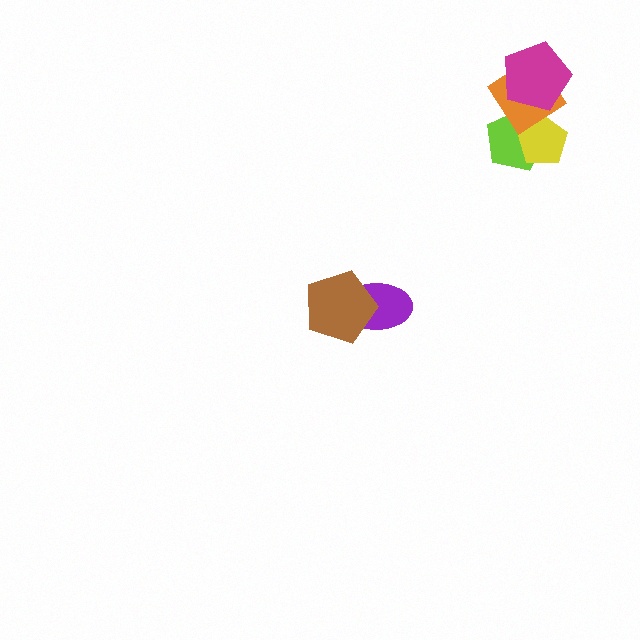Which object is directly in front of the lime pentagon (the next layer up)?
The yellow pentagon is directly in front of the lime pentagon.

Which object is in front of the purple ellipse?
The brown pentagon is in front of the purple ellipse.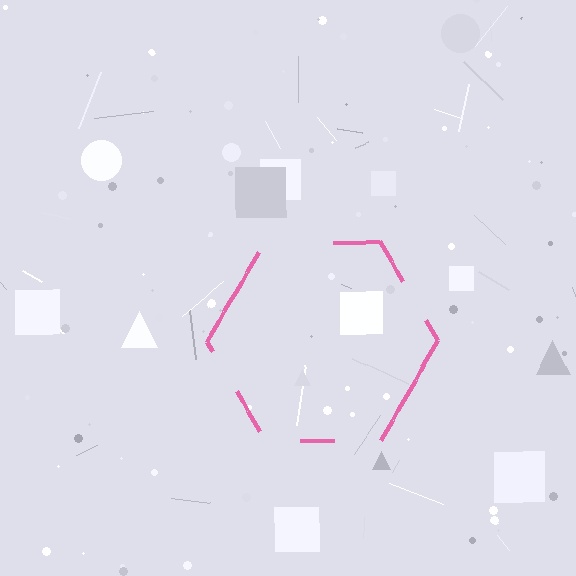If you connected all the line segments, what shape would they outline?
They would outline a hexagon.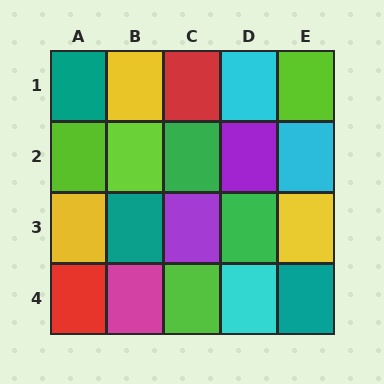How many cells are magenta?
1 cell is magenta.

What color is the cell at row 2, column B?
Lime.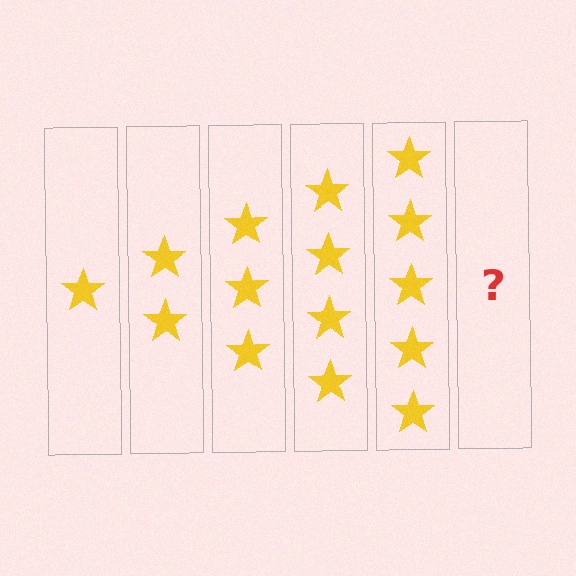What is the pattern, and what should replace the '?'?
The pattern is that each step adds one more star. The '?' should be 6 stars.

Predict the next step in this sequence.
The next step is 6 stars.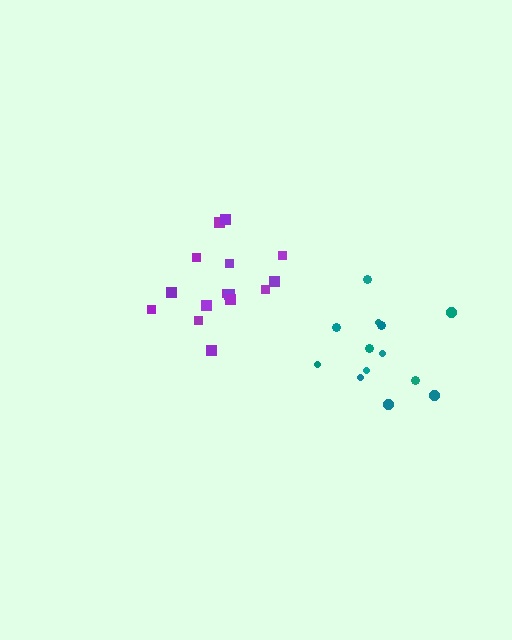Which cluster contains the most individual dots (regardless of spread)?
Purple (15).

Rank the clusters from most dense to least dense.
purple, teal.